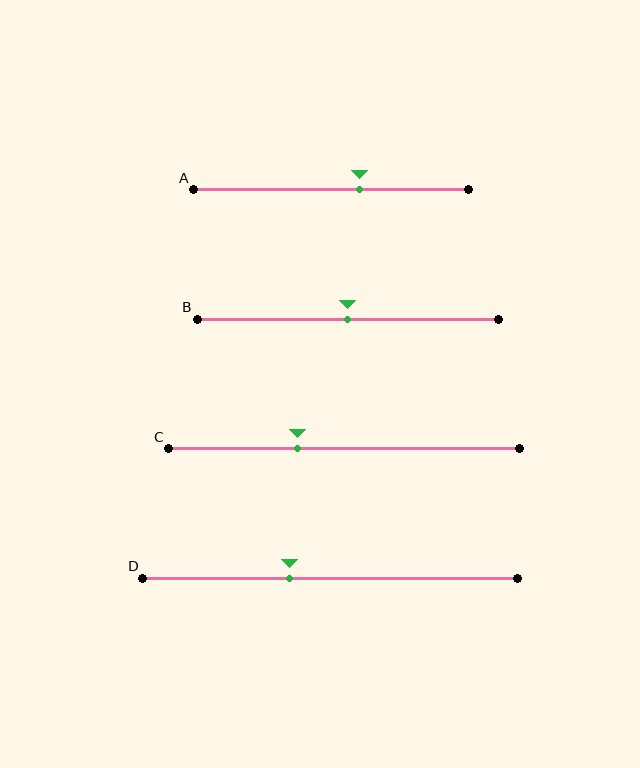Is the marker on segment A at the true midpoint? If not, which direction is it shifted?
No, the marker on segment A is shifted to the right by about 10% of the segment length.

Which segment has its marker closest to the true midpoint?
Segment B has its marker closest to the true midpoint.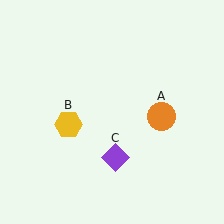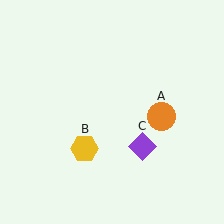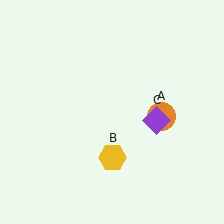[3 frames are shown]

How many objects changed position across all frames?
2 objects changed position: yellow hexagon (object B), purple diamond (object C).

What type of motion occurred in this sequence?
The yellow hexagon (object B), purple diamond (object C) rotated counterclockwise around the center of the scene.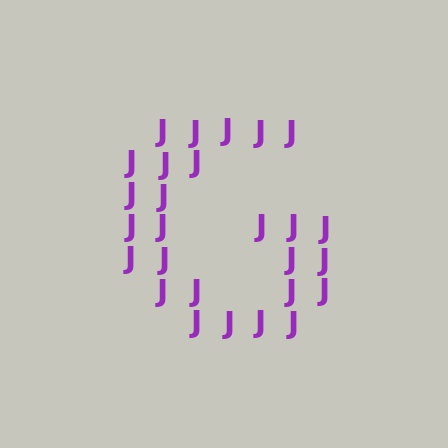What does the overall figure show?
The overall figure shows the letter G.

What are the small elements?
The small elements are letter J's.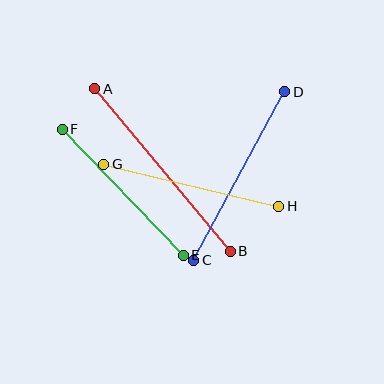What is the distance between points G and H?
The distance is approximately 180 pixels.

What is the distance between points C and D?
The distance is approximately 191 pixels.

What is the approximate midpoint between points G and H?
The midpoint is at approximately (191, 185) pixels.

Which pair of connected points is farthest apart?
Points A and B are farthest apart.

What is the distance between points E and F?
The distance is approximately 174 pixels.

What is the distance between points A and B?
The distance is approximately 212 pixels.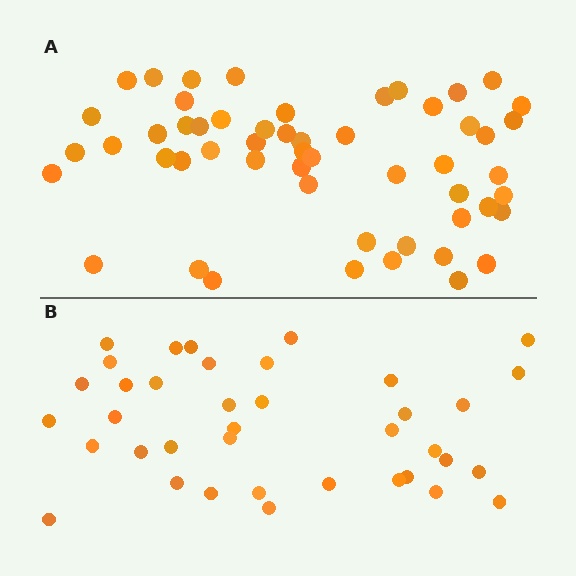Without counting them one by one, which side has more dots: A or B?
Region A (the top region) has more dots.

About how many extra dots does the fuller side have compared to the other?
Region A has approximately 15 more dots than region B.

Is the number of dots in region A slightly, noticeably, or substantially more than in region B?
Region A has noticeably more, but not dramatically so. The ratio is roughly 1.4 to 1.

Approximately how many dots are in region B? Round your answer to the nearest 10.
About 40 dots. (The exact count is 38, which rounds to 40.)